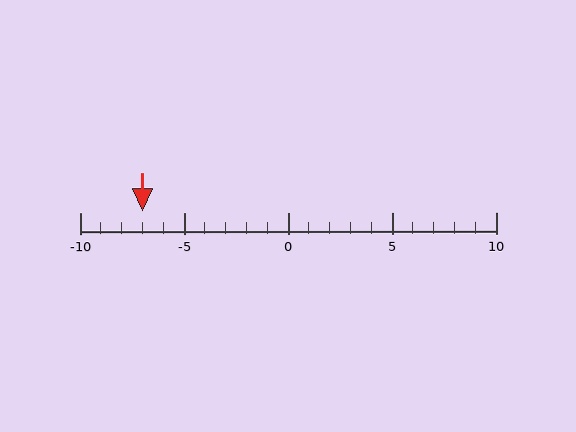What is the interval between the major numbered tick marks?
The major tick marks are spaced 5 units apart.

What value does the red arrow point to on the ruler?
The red arrow points to approximately -7.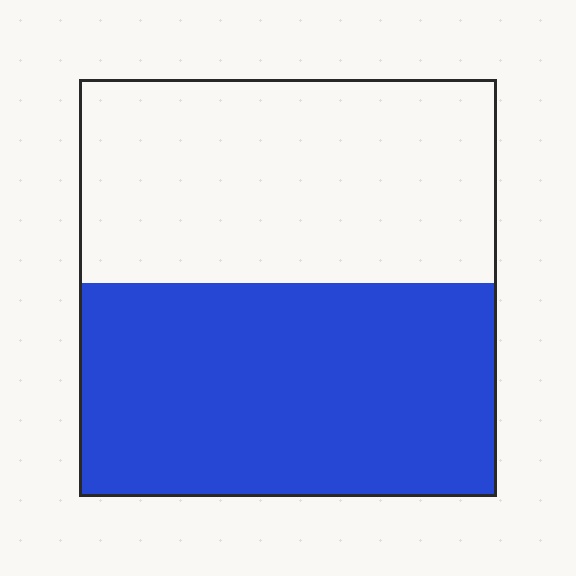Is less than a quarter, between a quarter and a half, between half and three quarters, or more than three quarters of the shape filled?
Between half and three quarters.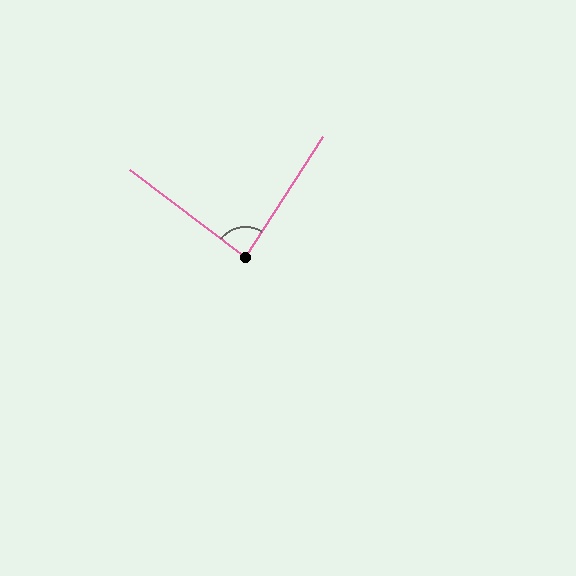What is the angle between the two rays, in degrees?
Approximately 86 degrees.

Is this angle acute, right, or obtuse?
It is approximately a right angle.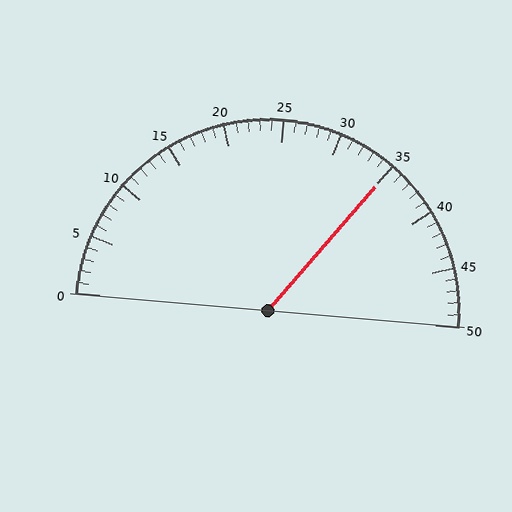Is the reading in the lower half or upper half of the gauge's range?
The reading is in the upper half of the range (0 to 50).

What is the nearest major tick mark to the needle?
The nearest major tick mark is 35.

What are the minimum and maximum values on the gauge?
The gauge ranges from 0 to 50.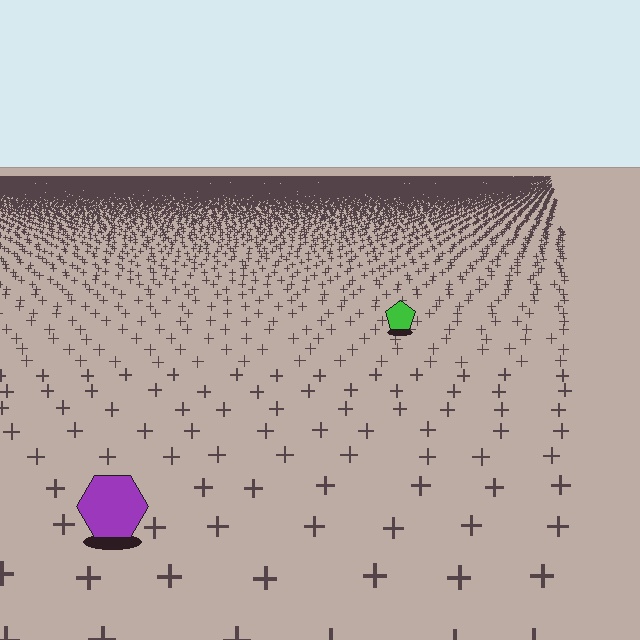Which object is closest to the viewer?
The purple hexagon is closest. The texture marks near it are larger and more spread out.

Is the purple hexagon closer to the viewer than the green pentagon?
Yes. The purple hexagon is closer — you can tell from the texture gradient: the ground texture is coarser near it.